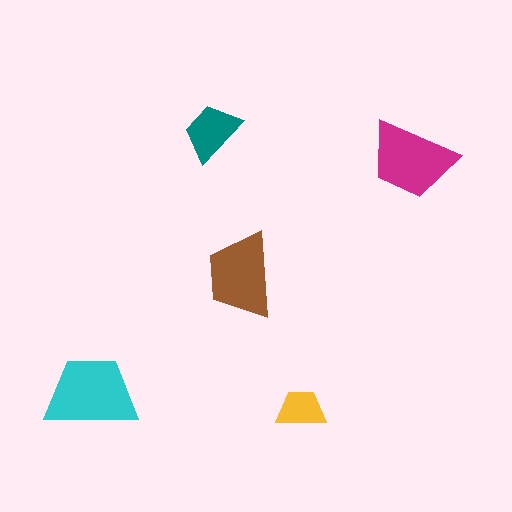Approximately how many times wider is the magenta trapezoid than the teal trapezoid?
About 1.5 times wider.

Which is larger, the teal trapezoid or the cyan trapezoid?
The cyan one.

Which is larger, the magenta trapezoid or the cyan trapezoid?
The cyan one.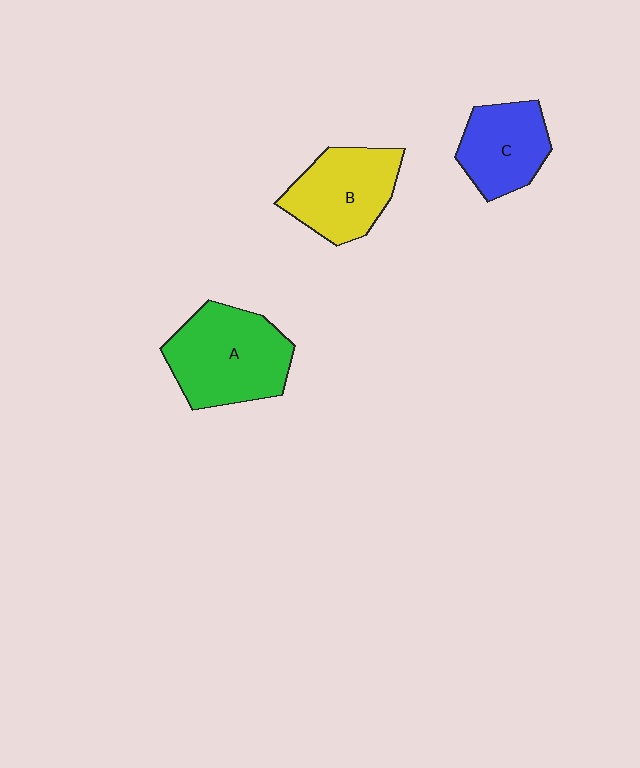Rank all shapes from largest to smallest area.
From largest to smallest: A (green), B (yellow), C (blue).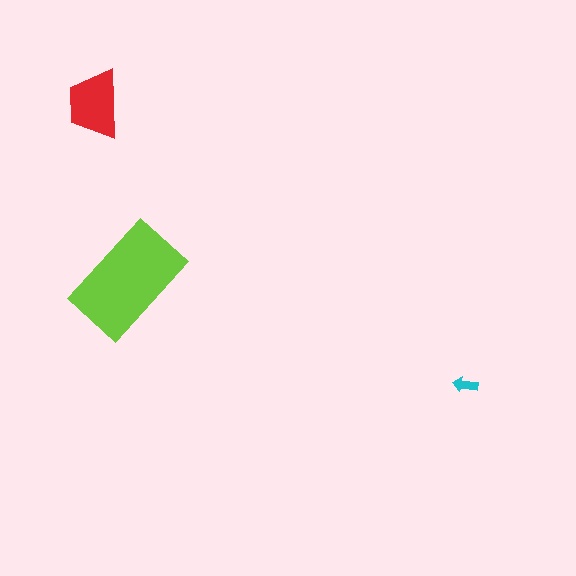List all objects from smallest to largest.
The cyan arrow, the red trapezoid, the lime rectangle.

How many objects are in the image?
There are 3 objects in the image.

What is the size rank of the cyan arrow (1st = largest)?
3rd.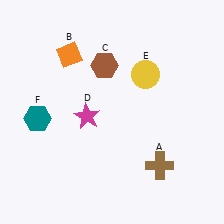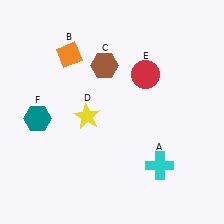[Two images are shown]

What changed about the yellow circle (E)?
In Image 1, E is yellow. In Image 2, it changed to red.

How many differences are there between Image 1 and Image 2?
There are 3 differences between the two images.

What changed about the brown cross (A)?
In Image 1, A is brown. In Image 2, it changed to cyan.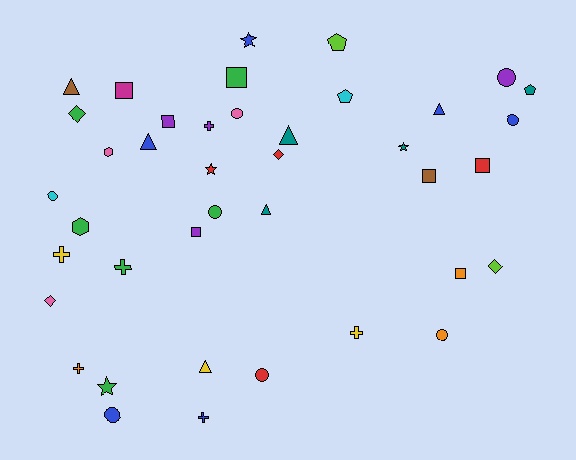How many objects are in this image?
There are 40 objects.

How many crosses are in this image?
There are 6 crosses.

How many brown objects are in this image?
There are 2 brown objects.